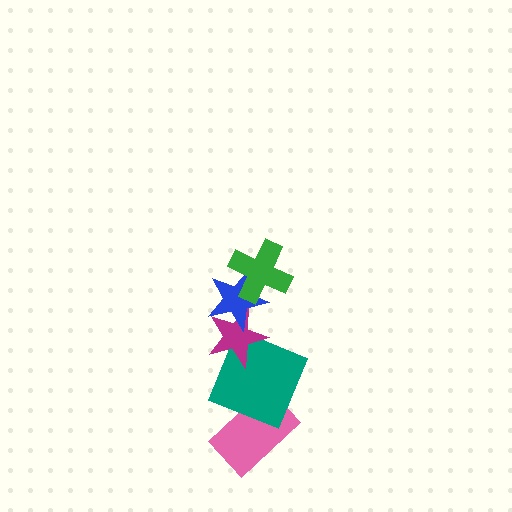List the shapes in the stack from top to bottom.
From top to bottom: the green cross, the blue star, the magenta star, the teal square, the pink rectangle.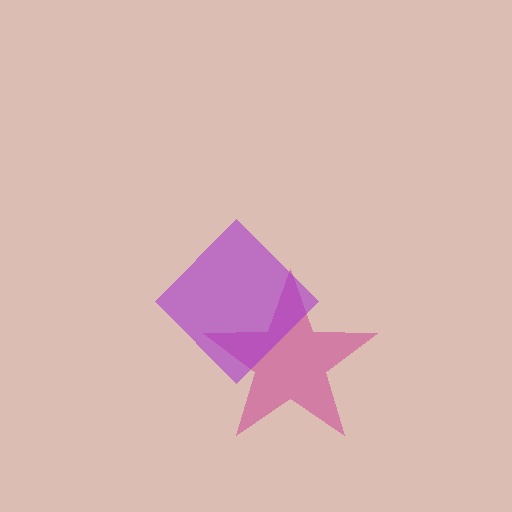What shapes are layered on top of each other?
The layered shapes are: a magenta star, a purple diamond.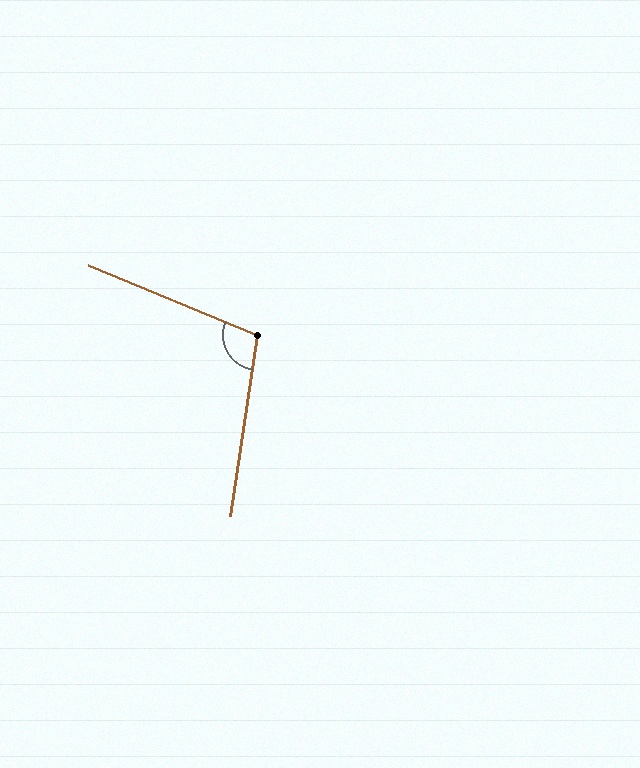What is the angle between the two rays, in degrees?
Approximately 104 degrees.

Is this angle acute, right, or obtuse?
It is obtuse.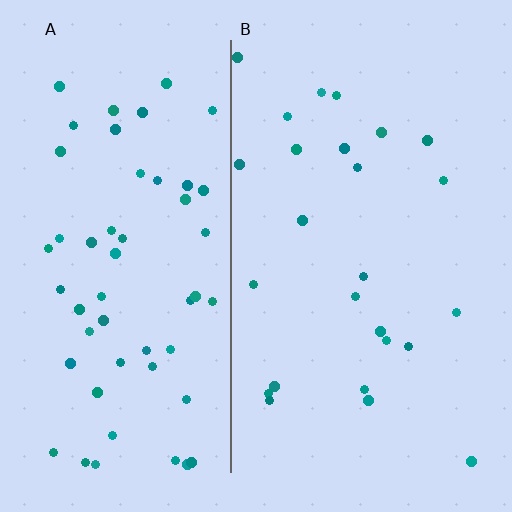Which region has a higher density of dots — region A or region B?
A (the left).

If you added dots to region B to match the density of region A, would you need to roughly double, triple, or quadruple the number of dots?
Approximately double.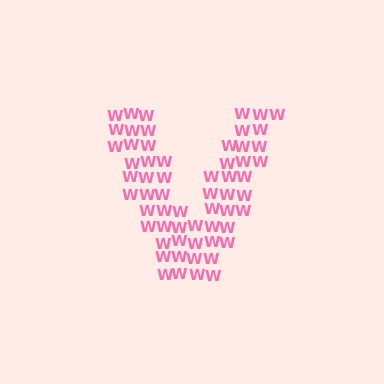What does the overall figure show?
The overall figure shows the letter V.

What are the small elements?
The small elements are letter W's.